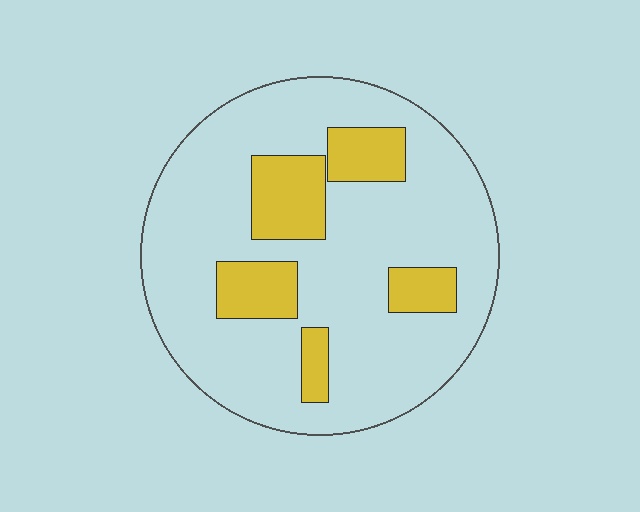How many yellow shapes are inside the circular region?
5.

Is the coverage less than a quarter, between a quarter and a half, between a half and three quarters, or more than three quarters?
Less than a quarter.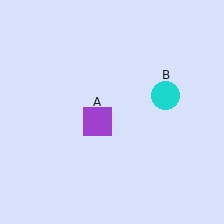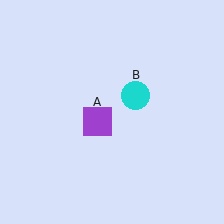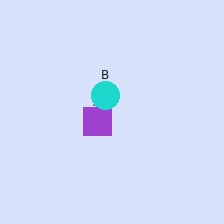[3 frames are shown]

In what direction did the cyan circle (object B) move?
The cyan circle (object B) moved left.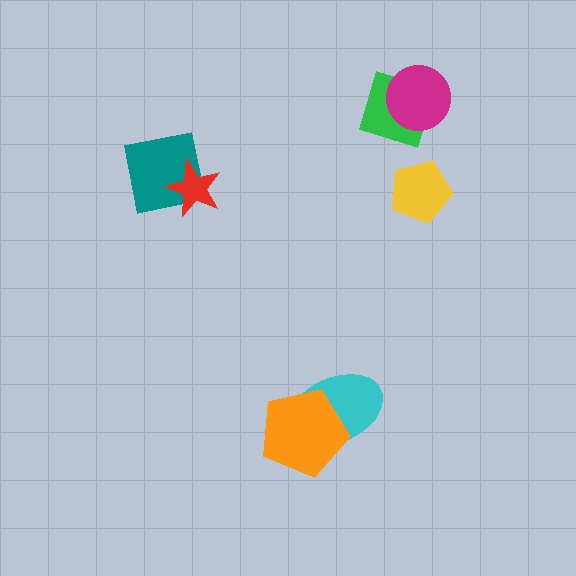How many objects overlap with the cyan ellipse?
1 object overlaps with the cyan ellipse.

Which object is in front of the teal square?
The red star is in front of the teal square.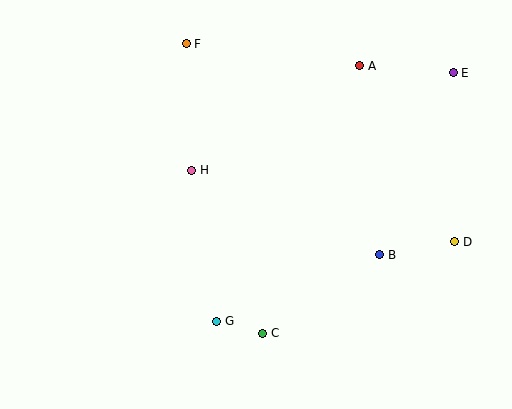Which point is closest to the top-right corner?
Point E is closest to the top-right corner.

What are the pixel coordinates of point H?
Point H is at (192, 170).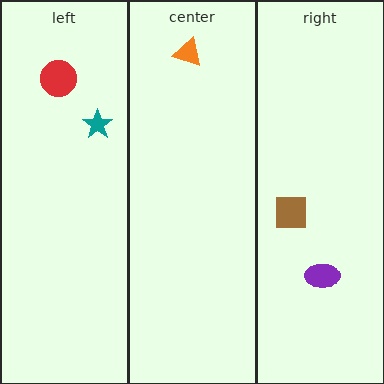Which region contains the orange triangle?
The center region.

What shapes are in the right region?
The brown square, the purple ellipse.